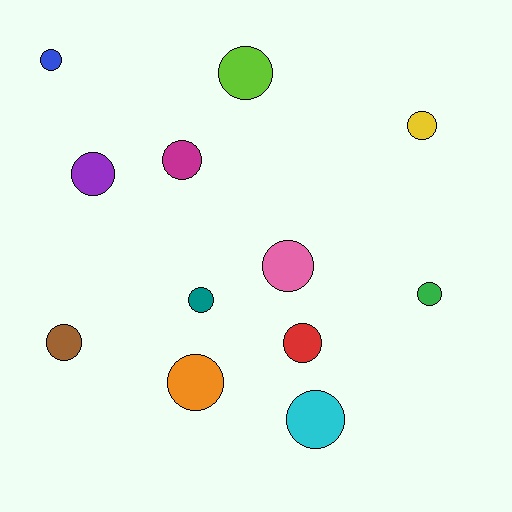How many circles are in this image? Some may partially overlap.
There are 12 circles.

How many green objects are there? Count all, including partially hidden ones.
There is 1 green object.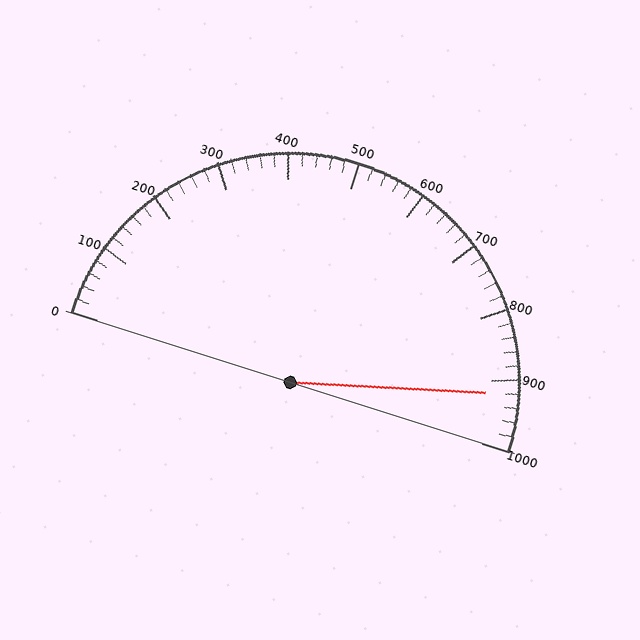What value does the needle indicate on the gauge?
The needle indicates approximately 920.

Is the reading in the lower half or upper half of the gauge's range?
The reading is in the upper half of the range (0 to 1000).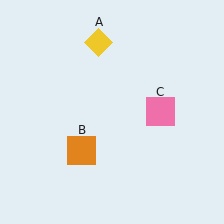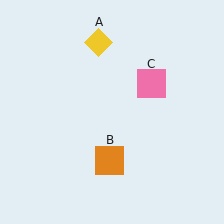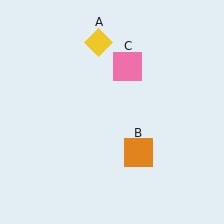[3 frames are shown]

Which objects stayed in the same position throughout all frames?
Yellow diamond (object A) remained stationary.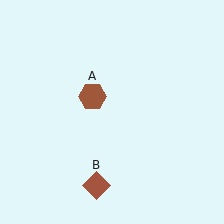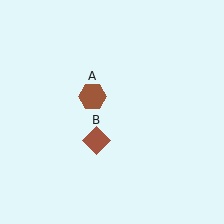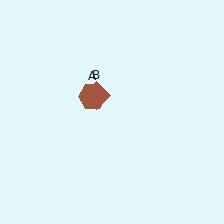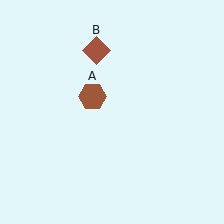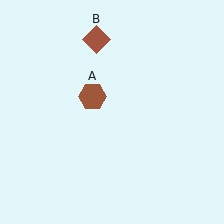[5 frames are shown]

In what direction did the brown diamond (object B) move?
The brown diamond (object B) moved up.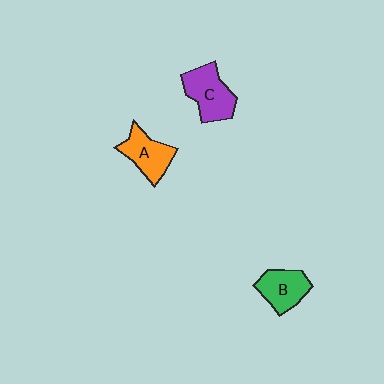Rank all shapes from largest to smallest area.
From largest to smallest: C (purple), A (orange), B (green).